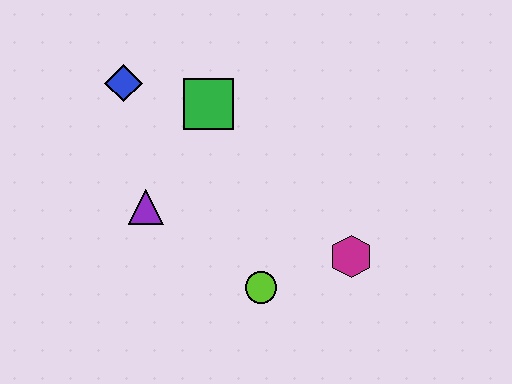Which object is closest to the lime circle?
The magenta hexagon is closest to the lime circle.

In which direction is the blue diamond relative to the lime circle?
The blue diamond is above the lime circle.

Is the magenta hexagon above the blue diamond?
No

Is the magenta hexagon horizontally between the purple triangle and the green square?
No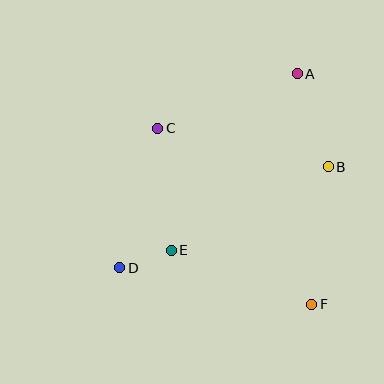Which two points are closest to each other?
Points D and E are closest to each other.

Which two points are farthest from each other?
Points A and D are farthest from each other.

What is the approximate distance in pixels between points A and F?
The distance between A and F is approximately 231 pixels.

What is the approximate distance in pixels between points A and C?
The distance between A and C is approximately 150 pixels.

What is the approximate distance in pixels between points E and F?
The distance between E and F is approximately 150 pixels.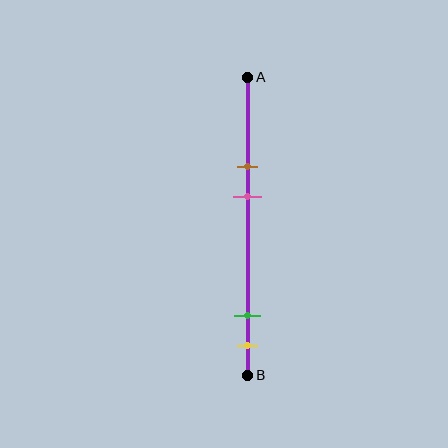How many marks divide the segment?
There are 4 marks dividing the segment.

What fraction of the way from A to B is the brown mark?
The brown mark is approximately 30% (0.3) of the way from A to B.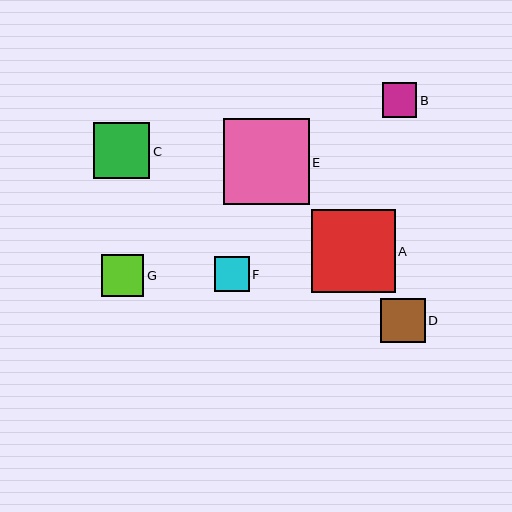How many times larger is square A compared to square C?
Square A is approximately 1.5 times the size of square C.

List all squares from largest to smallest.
From largest to smallest: E, A, C, D, G, F, B.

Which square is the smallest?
Square B is the smallest with a size of approximately 34 pixels.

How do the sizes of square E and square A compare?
Square E and square A are approximately the same size.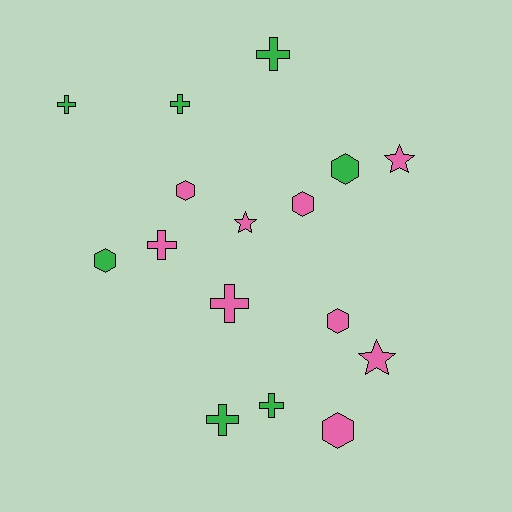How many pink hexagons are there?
There are 4 pink hexagons.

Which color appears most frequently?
Pink, with 9 objects.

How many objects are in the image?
There are 16 objects.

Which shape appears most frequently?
Cross, with 7 objects.